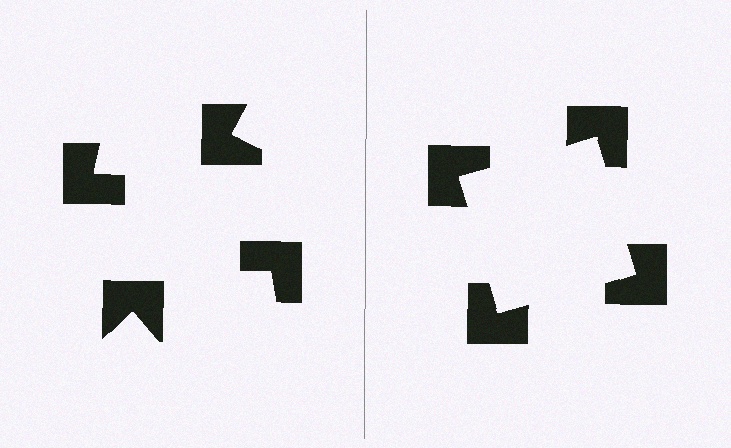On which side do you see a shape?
An illusory square appears on the right side. On the left side the wedge cuts are rotated, so no coherent shape forms.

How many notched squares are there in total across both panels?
8 — 4 on each side.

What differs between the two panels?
The notched squares are positioned identically on both sides; only the wedge orientations differ. On the right they align to a square; on the left they are misaligned.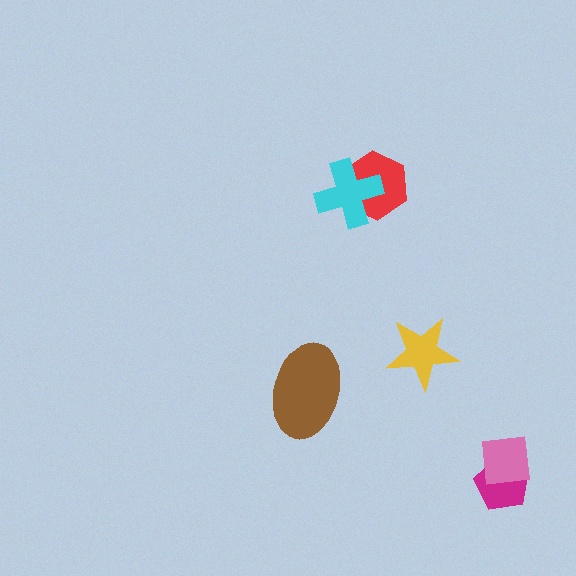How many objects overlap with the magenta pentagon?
1 object overlaps with the magenta pentagon.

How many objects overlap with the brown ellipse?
0 objects overlap with the brown ellipse.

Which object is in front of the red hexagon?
The cyan cross is in front of the red hexagon.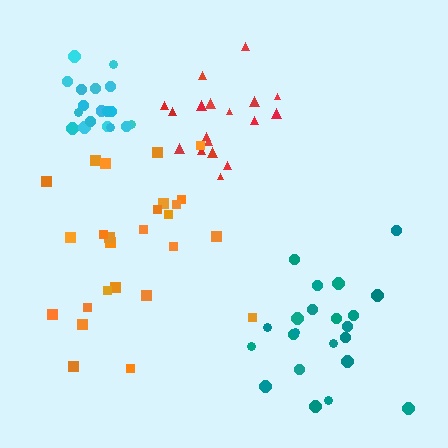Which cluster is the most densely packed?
Cyan.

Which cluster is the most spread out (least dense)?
Orange.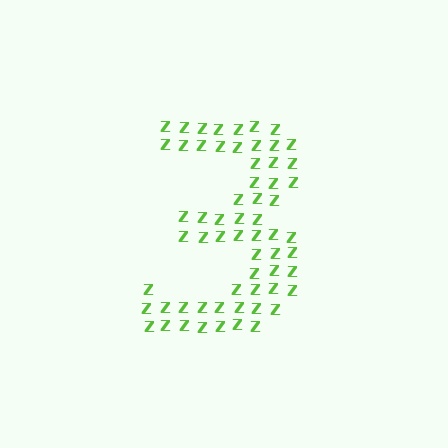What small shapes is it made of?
It is made of small letter Z's.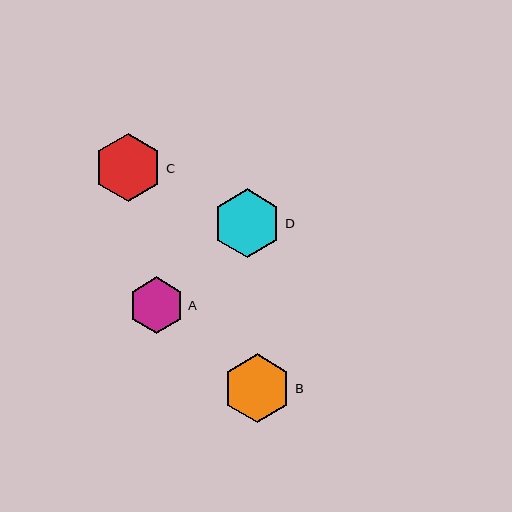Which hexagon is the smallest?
Hexagon A is the smallest with a size of approximately 56 pixels.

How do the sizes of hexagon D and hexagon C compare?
Hexagon D and hexagon C are approximately the same size.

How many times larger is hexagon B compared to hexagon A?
Hexagon B is approximately 1.2 times the size of hexagon A.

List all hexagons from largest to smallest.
From largest to smallest: B, D, C, A.